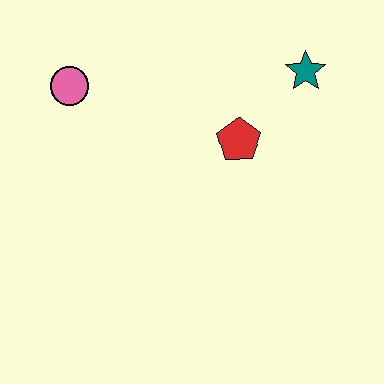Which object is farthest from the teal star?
The pink circle is farthest from the teal star.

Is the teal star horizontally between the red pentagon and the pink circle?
No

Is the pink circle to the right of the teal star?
No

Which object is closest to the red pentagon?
The teal star is closest to the red pentagon.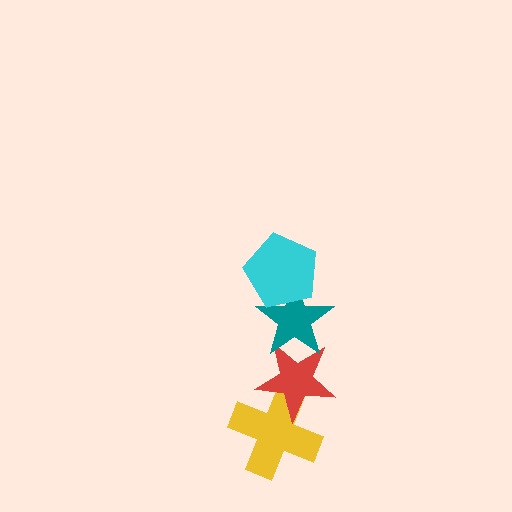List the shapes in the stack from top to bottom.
From top to bottom: the cyan pentagon, the teal star, the red star, the yellow cross.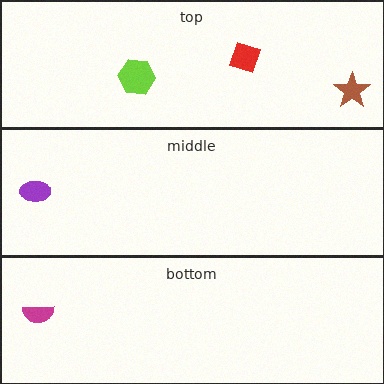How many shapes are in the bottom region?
1.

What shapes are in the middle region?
The purple ellipse.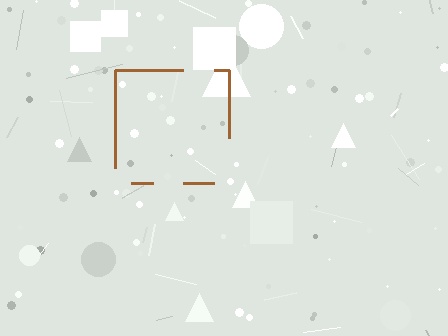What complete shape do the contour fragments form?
The contour fragments form a square.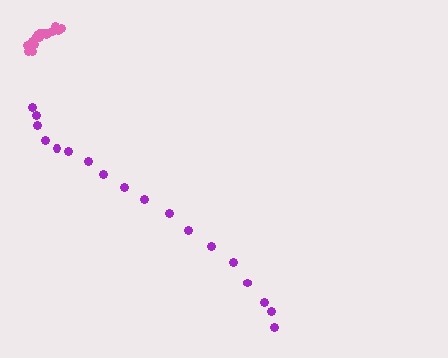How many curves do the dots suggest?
There are 2 distinct paths.